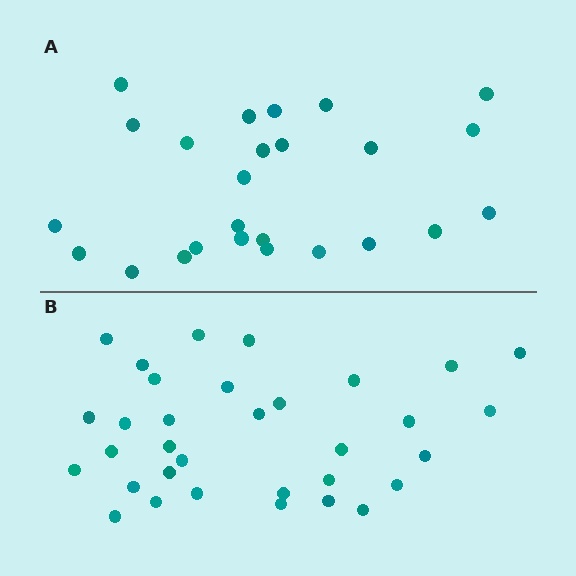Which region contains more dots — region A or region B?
Region B (the bottom region) has more dots.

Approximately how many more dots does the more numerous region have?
Region B has roughly 8 or so more dots than region A.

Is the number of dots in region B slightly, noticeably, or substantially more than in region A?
Region B has noticeably more, but not dramatically so. The ratio is roughly 1.3 to 1.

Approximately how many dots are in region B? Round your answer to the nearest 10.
About 30 dots. (The exact count is 33, which rounds to 30.)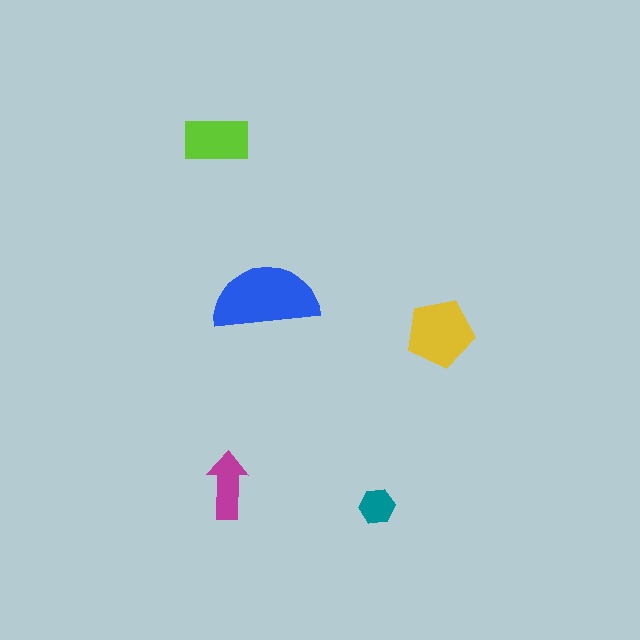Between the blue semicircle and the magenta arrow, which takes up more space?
The blue semicircle.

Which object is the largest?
The blue semicircle.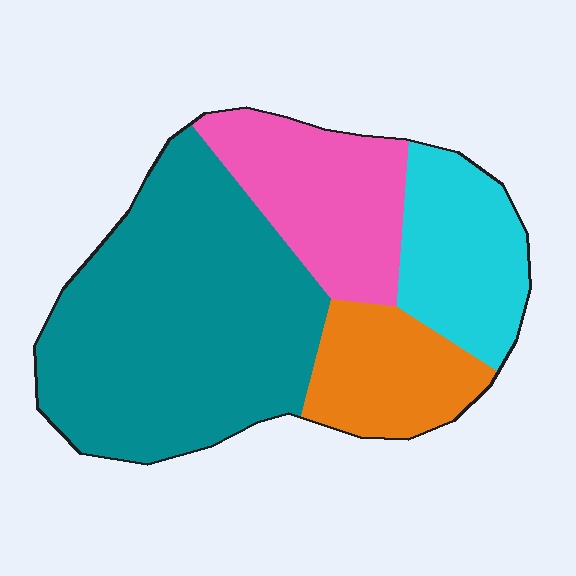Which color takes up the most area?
Teal, at roughly 50%.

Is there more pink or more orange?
Pink.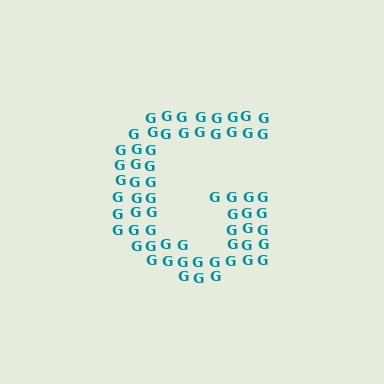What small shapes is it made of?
It is made of small letter G's.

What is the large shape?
The large shape is the letter G.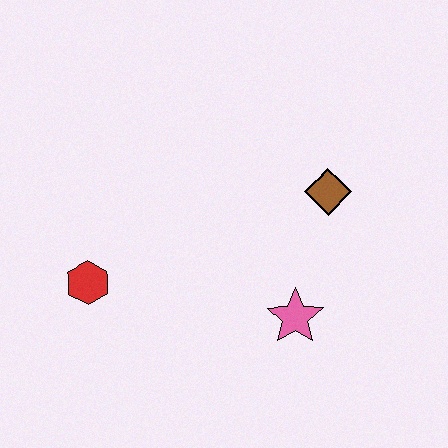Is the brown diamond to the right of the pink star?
Yes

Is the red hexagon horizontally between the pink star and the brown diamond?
No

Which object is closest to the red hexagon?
The pink star is closest to the red hexagon.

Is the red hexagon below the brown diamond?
Yes